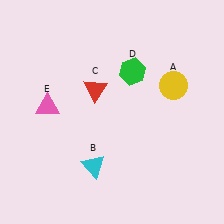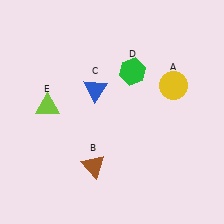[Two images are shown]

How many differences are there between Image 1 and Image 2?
There are 3 differences between the two images.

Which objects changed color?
B changed from cyan to brown. C changed from red to blue. E changed from pink to lime.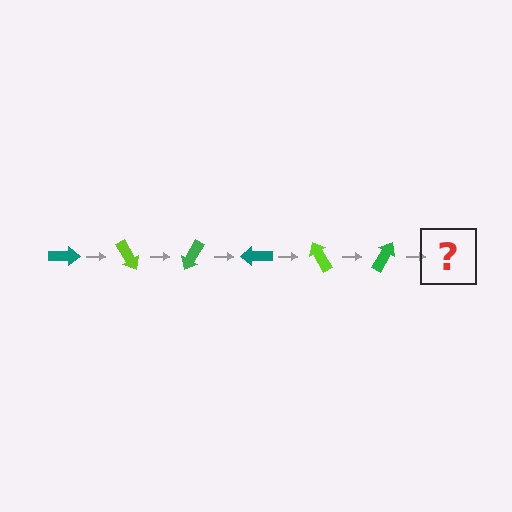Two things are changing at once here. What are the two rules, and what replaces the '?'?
The two rules are that it rotates 60 degrees each step and the color cycles through teal, lime, and green. The '?' should be a teal arrow, rotated 360 degrees from the start.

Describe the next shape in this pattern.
It should be a teal arrow, rotated 360 degrees from the start.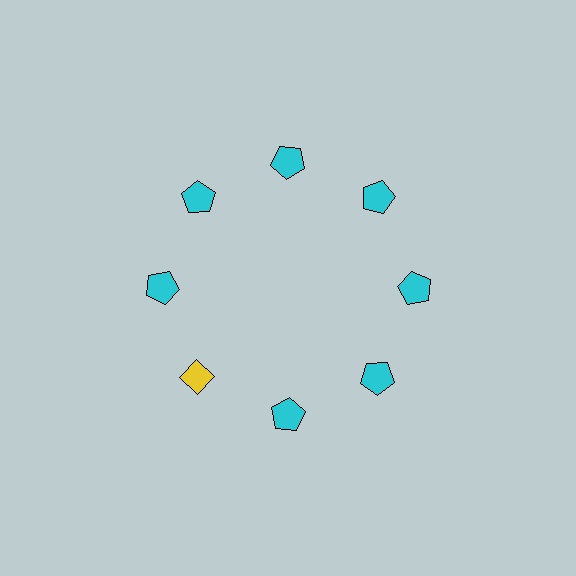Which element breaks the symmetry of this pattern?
The yellow diamond at roughly the 8 o'clock position breaks the symmetry. All other shapes are cyan pentagons.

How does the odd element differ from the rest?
It differs in both color (yellow instead of cyan) and shape (diamond instead of pentagon).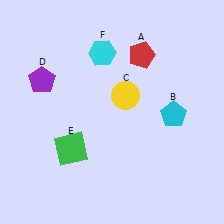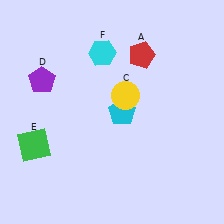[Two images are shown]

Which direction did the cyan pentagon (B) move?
The cyan pentagon (B) moved left.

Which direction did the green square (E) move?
The green square (E) moved left.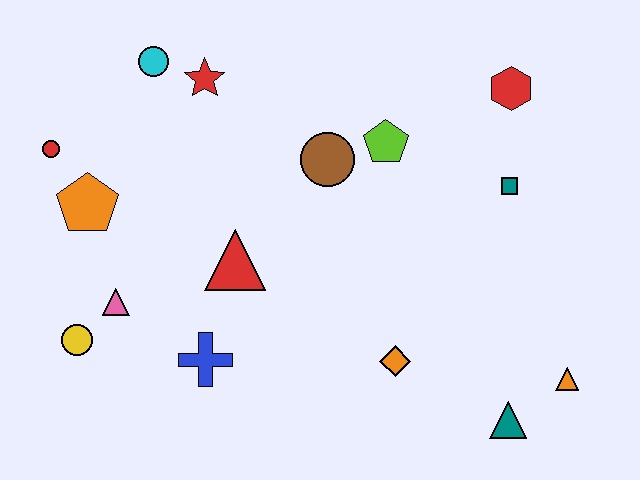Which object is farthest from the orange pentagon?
The orange triangle is farthest from the orange pentagon.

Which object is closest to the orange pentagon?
The red circle is closest to the orange pentagon.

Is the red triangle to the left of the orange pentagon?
No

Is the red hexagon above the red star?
No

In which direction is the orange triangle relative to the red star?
The orange triangle is to the right of the red star.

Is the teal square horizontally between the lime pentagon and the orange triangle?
Yes